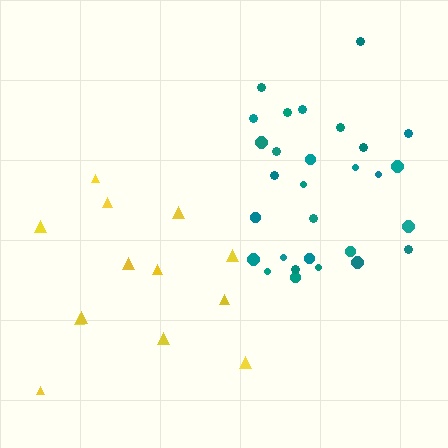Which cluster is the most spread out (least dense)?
Yellow.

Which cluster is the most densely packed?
Teal.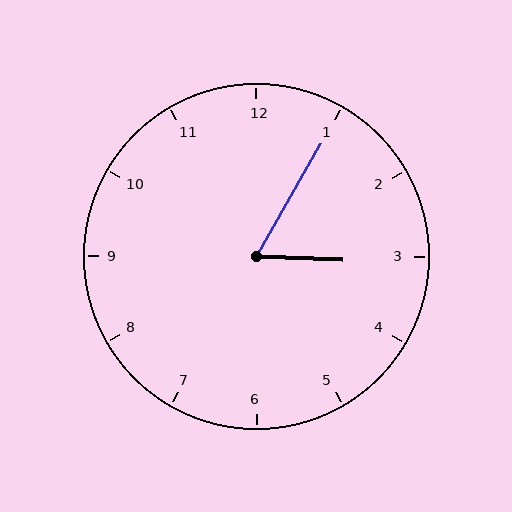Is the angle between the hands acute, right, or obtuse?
It is acute.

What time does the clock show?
3:05.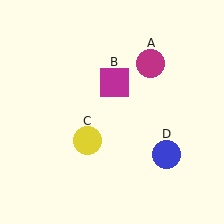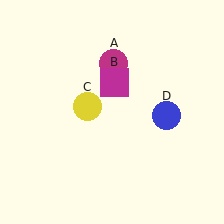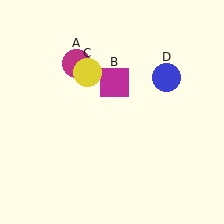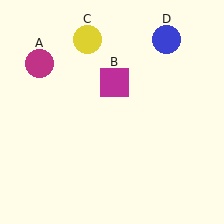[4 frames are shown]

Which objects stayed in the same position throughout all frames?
Magenta square (object B) remained stationary.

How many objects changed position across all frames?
3 objects changed position: magenta circle (object A), yellow circle (object C), blue circle (object D).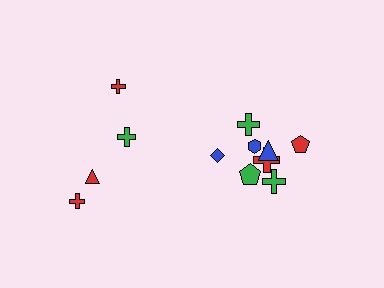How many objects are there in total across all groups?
There are 12 objects.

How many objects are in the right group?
There are 8 objects.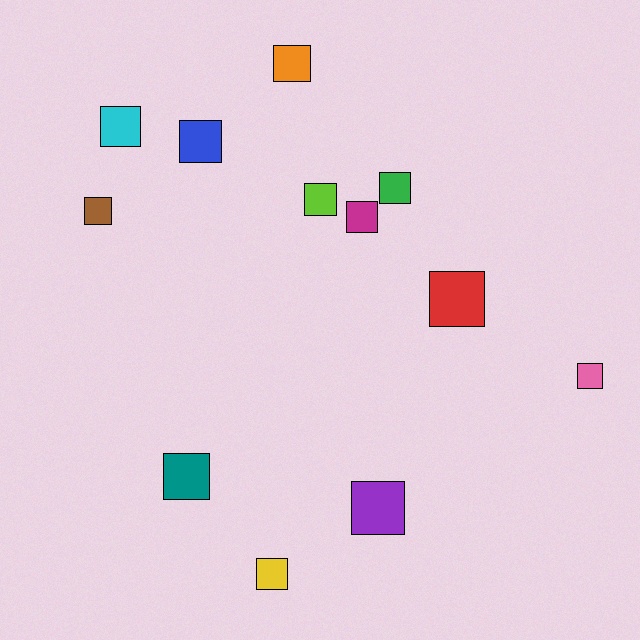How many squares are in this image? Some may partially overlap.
There are 12 squares.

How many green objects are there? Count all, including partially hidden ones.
There is 1 green object.